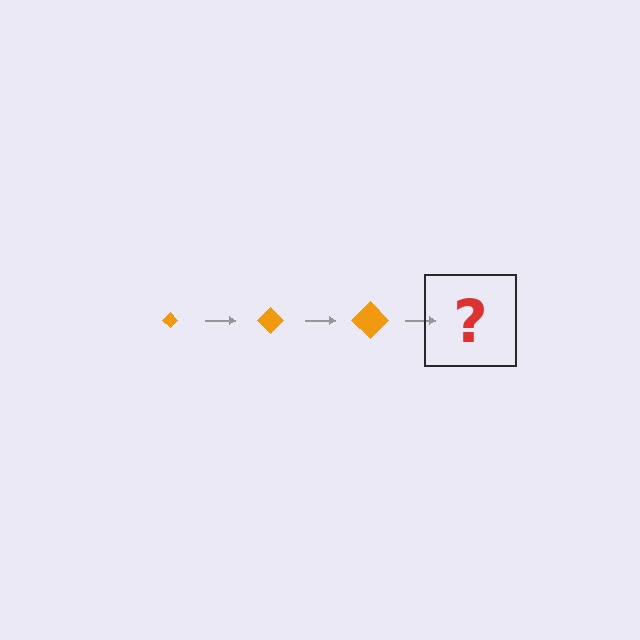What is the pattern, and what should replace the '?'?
The pattern is that the diamond gets progressively larger each step. The '?' should be an orange diamond, larger than the previous one.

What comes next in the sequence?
The next element should be an orange diamond, larger than the previous one.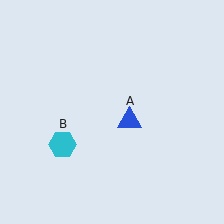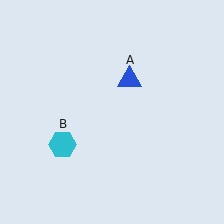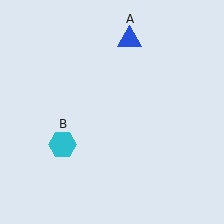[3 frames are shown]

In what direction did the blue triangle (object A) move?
The blue triangle (object A) moved up.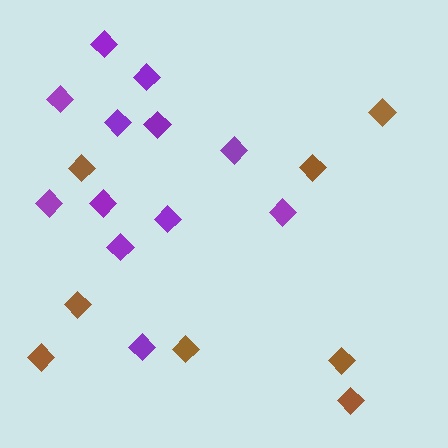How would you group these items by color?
There are 2 groups: one group of brown diamonds (8) and one group of purple diamonds (12).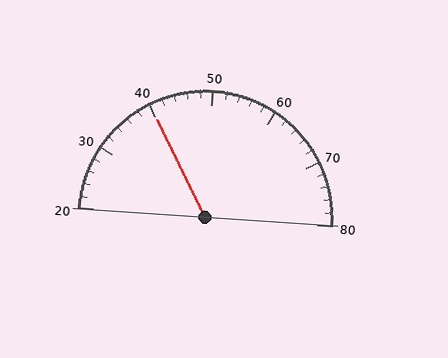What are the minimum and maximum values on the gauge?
The gauge ranges from 20 to 80.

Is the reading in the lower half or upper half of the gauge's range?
The reading is in the lower half of the range (20 to 80).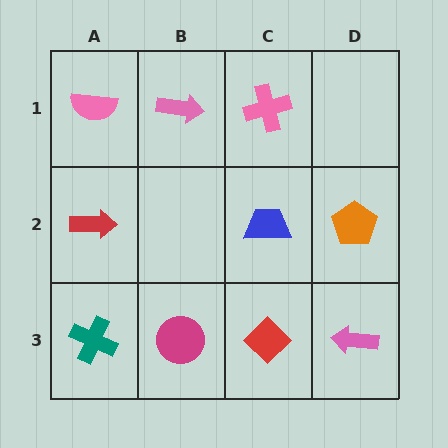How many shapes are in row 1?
3 shapes.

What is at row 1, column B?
A pink arrow.